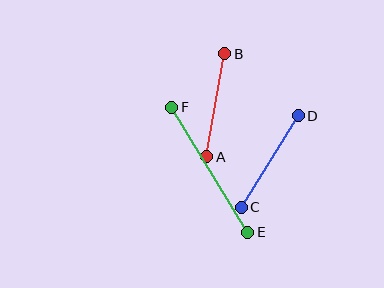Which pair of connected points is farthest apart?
Points E and F are farthest apart.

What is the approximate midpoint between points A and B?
The midpoint is at approximately (216, 105) pixels.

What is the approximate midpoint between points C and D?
The midpoint is at approximately (270, 162) pixels.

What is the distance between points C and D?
The distance is approximately 107 pixels.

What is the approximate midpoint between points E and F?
The midpoint is at approximately (210, 170) pixels.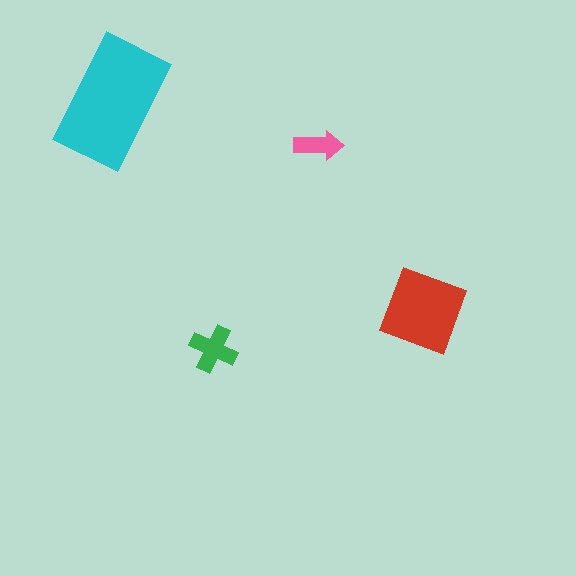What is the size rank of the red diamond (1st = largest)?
2nd.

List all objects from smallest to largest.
The pink arrow, the green cross, the red diamond, the cyan rectangle.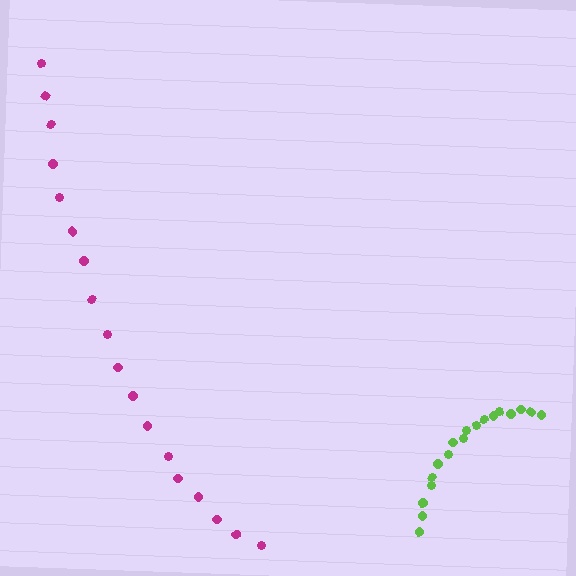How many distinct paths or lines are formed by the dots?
There are 2 distinct paths.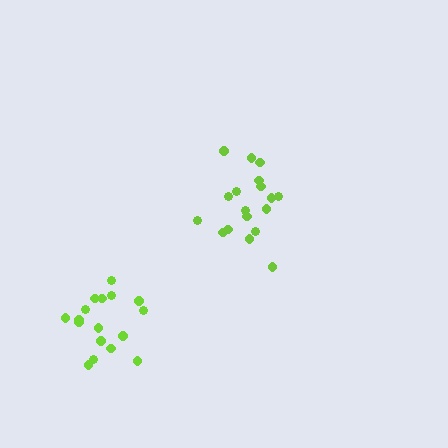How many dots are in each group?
Group 1: 17 dots, Group 2: 18 dots (35 total).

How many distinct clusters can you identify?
There are 2 distinct clusters.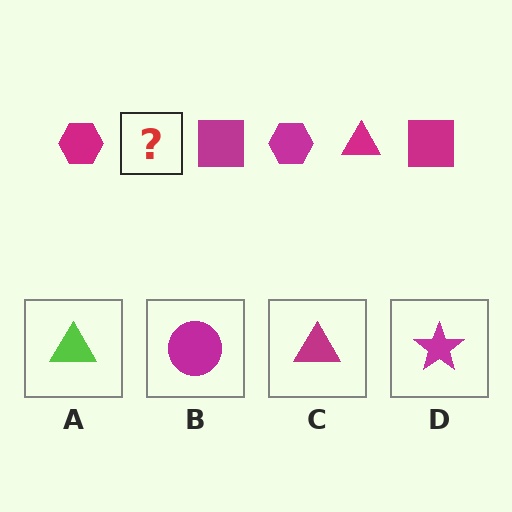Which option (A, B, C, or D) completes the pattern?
C.